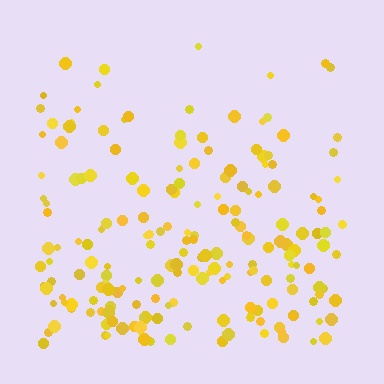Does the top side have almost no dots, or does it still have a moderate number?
Still a moderate number, just noticeably fewer than the bottom.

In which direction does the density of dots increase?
From top to bottom, with the bottom side densest.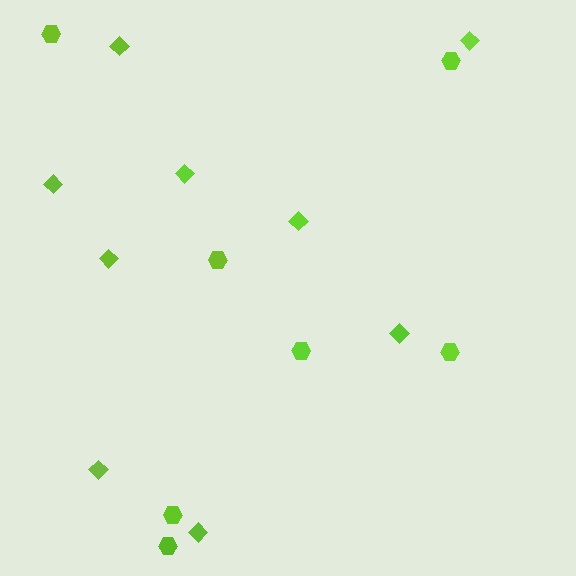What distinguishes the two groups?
There are 2 groups: one group of hexagons (7) and one group of diamonds (9).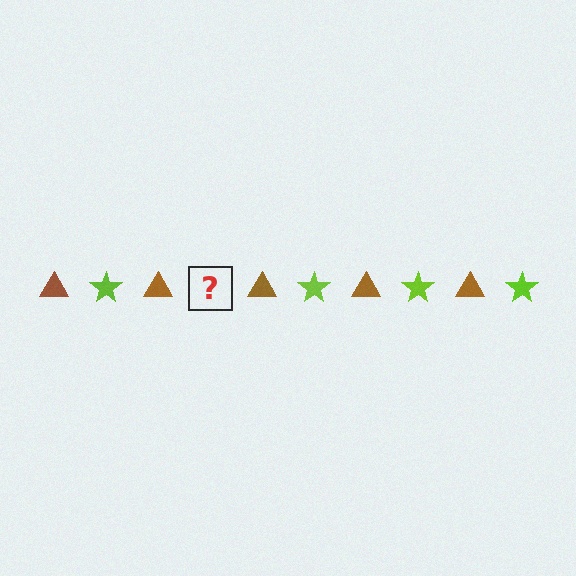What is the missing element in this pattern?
The missing element is a lime star.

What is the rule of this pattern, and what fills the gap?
The rule is that the pattern alternates between brown triangle and lime star. The gap should be filled with a lime star.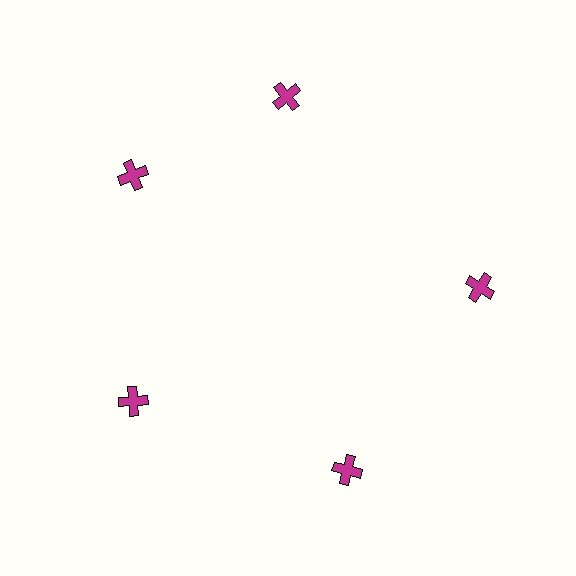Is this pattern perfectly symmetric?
No. The 5 magenta crosses are arranged in a ring, but one element near the 1 o'clock position is rotated out of alignment along the ring, breaking the 5-fold rotational symmetry.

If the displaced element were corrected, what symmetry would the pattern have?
It would have 5-fold rotational symmetry — the pattern would map onto itself every 72 degrees.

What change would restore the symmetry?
The symmetry would be restored by rotating it back into even spacing with its neighbors so that all 5 crosses sit at equal angles and equal distance from the center.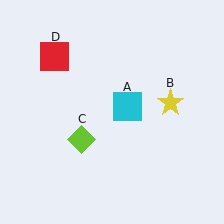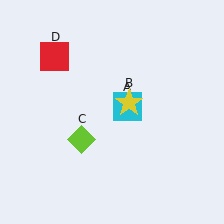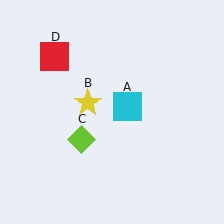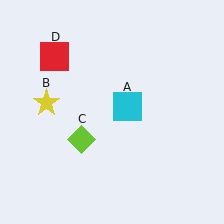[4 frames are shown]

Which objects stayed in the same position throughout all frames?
Cyan square (object A) and lime diamond (object C) and red square (object D) remained stationary.